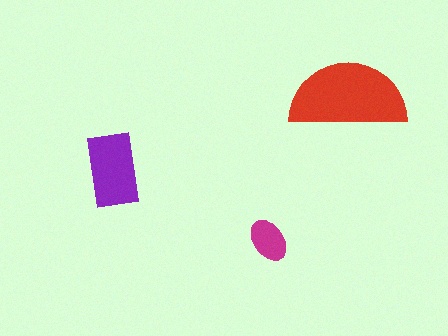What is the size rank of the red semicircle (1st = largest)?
1st.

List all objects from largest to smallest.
The red semicircle, the purple rectangle, the magenta ellipse.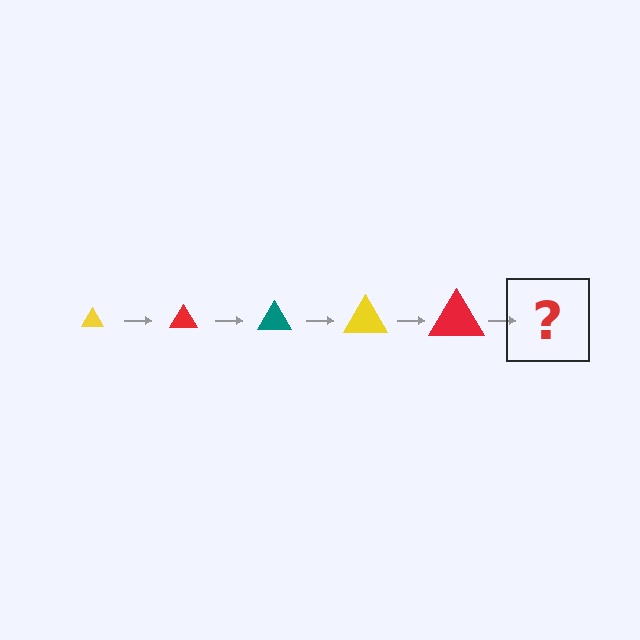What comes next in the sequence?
The next element should be a teal triangle, larger than the previous one.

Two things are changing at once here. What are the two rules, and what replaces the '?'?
The two rules are that the triangle grows larger each step and the color cycles through yellow, red, and teal. The '?' should be a teal triangle, larger than the previous one.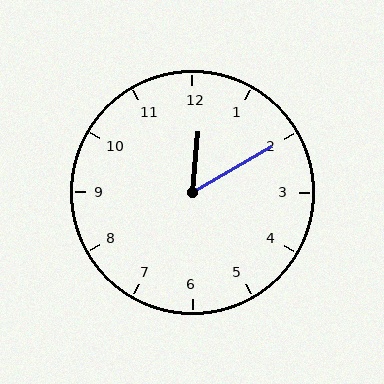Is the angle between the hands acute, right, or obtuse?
It is acute.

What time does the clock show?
12:10.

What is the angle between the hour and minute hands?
Approximately 55 degrees.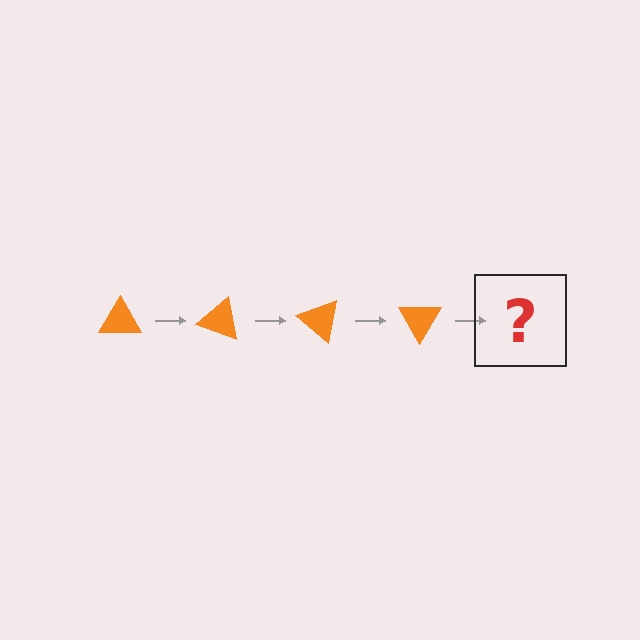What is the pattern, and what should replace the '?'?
The pattern is that the triangle rotates 20 degrees each step. The '?' should be an orange triangle rotated 80 degrees.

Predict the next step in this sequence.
The next step is an orange triangle rotated 80 degrees.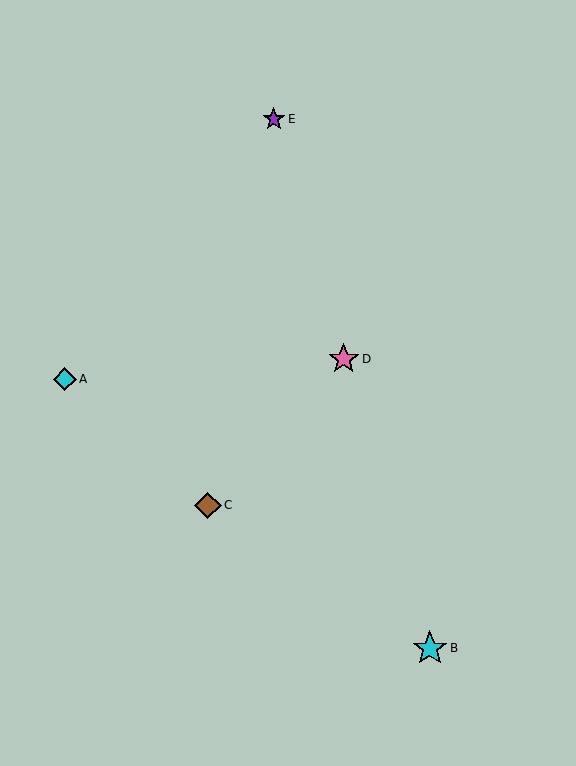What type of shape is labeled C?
Shape C is a brown diamond.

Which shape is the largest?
The cyan star (labeled B) is the largest.